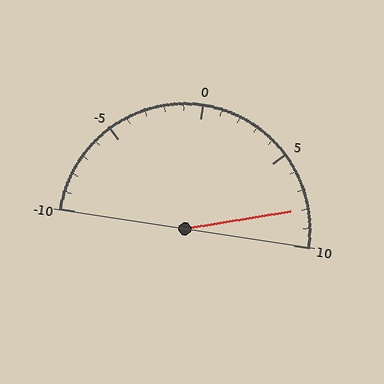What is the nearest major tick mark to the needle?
The nearest major tick mark is 10.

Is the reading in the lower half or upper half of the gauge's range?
The reading is in the upper half of the range (-10 to 10).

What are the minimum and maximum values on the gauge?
The gauge ranges from -10 to 10.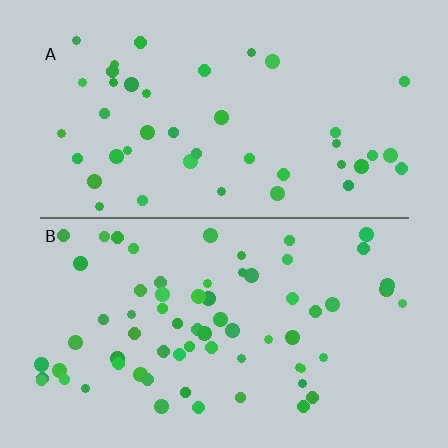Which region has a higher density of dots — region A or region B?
B (the bottom).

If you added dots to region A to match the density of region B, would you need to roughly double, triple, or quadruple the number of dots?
Approximately double.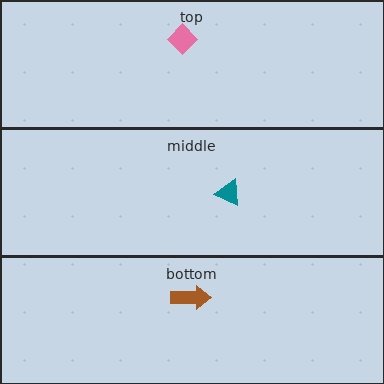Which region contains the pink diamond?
The top region.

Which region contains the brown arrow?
The bottom region.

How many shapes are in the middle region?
1.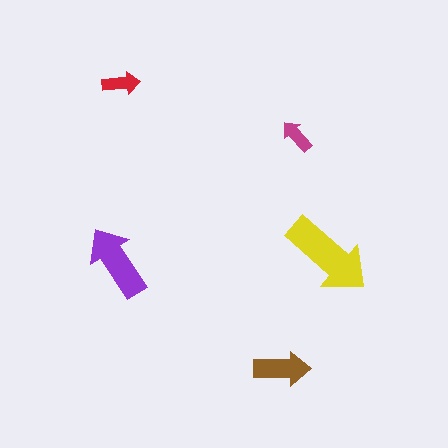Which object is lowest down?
The brown arrow is bottommost.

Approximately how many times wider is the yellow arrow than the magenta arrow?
About 2.5 times wider.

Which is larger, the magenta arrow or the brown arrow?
The brown one.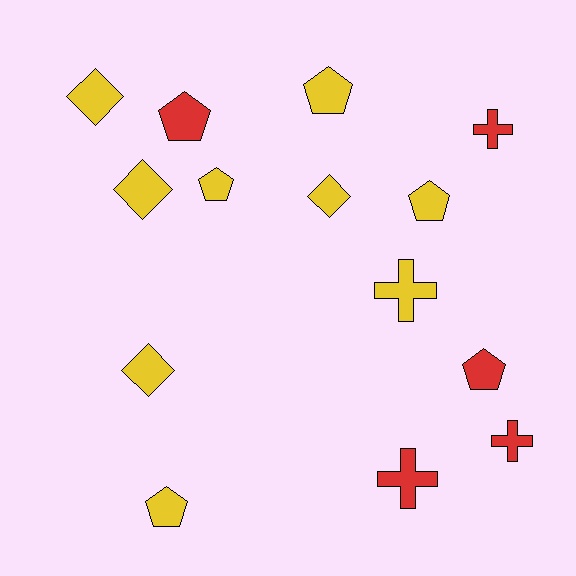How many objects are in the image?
There are 14 objects.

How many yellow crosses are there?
There is 1 yellow cross.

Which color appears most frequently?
Yellow, with 9 objects.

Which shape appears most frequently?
Pentagon, with 6 objects.